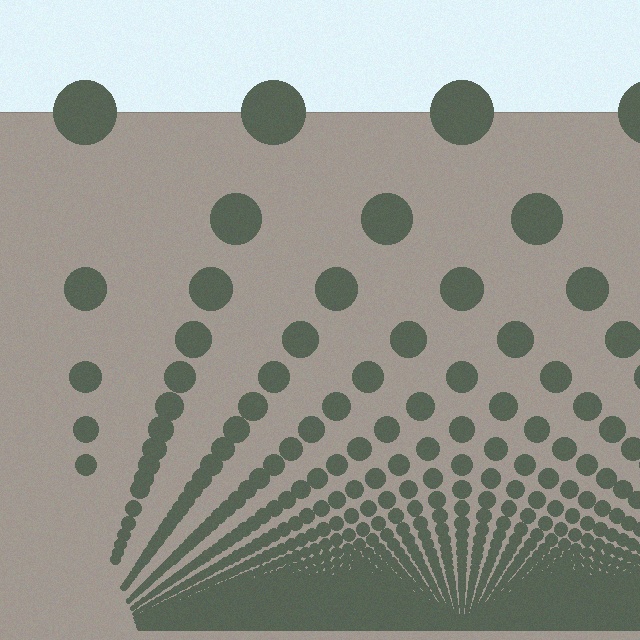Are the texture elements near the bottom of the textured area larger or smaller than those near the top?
Smaller. The gradient is inverted — elements near the bottom are smaller and denser.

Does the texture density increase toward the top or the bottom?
Density increases toward the bottom.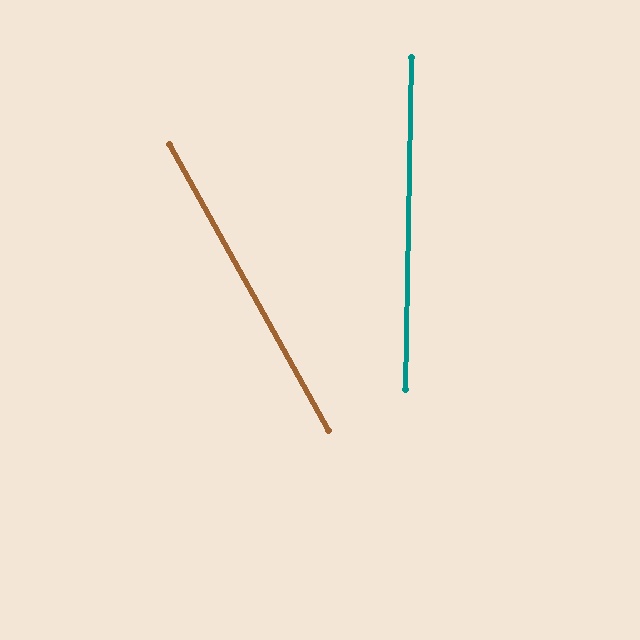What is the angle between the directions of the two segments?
Approximately 30 degrees.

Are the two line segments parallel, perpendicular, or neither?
Neither parallel nor perpendicular — they differ by about 30°.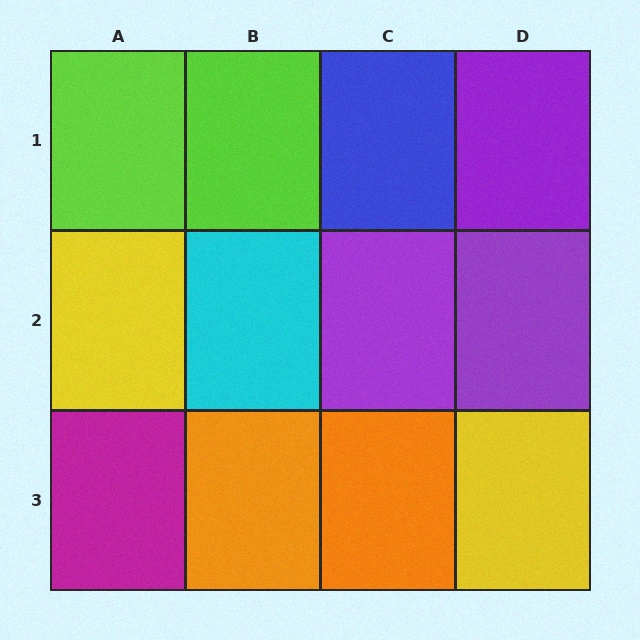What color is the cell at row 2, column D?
Purple.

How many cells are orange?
2 cells are orange.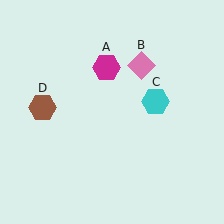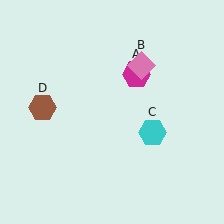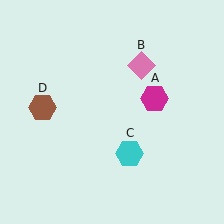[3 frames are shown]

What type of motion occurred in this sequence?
The magenta hexagon (object A), cyan hexagon (object C) rotated clockwise around the center of the scene.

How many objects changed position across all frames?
2 objects changed position: magenta hexagon (object A), cyan hexagon (object C).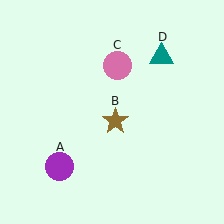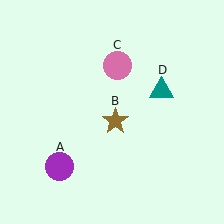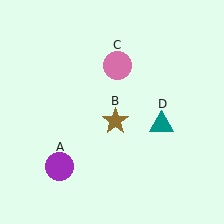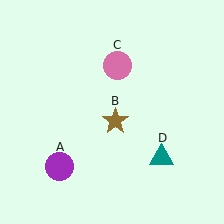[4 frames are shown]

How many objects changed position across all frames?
1 object changed position: teal triangle (object D).